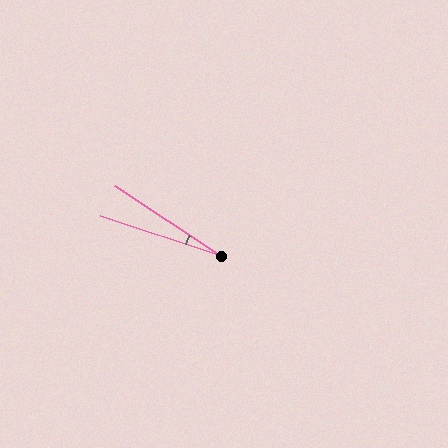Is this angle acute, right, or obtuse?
It is acute.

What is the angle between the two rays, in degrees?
Approximately 15 degrees.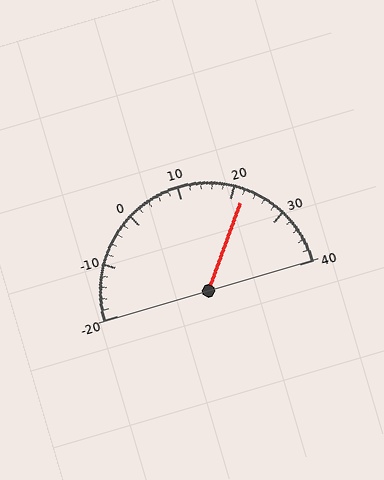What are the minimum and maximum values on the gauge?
The gauge ranges from -20 to 40.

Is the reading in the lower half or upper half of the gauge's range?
The reading is in the upper half of the range (-20 to 40).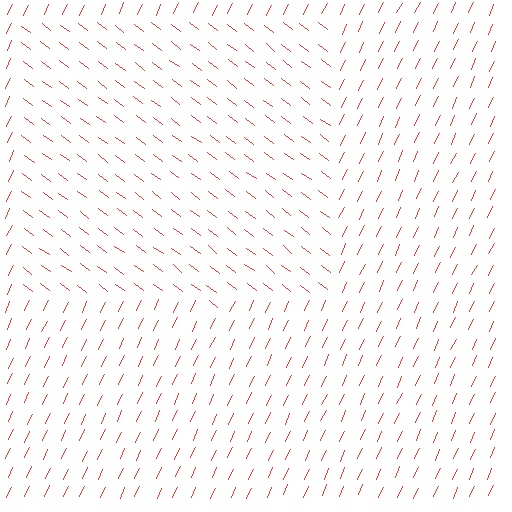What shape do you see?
I see a rectangle.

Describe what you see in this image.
The image is filled with small red line segments. A rectangle region in the image has lines oriented differently from the surrounding lines, creating a visible texture boundary.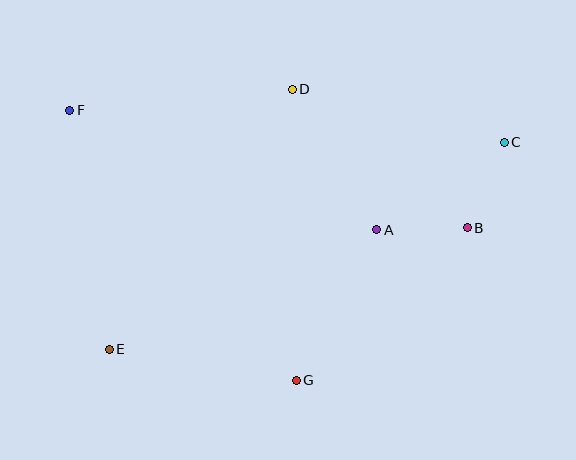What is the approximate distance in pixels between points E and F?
The distance between E and F is approximately 242 pixels.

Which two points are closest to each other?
Points A and B are closest to each other.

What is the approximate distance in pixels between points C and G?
The distance between C and G is approximately 316 pixels.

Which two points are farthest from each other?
Points C and E are farthest from each other.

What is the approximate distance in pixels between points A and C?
The distance between A and C is approximately 155 pixels.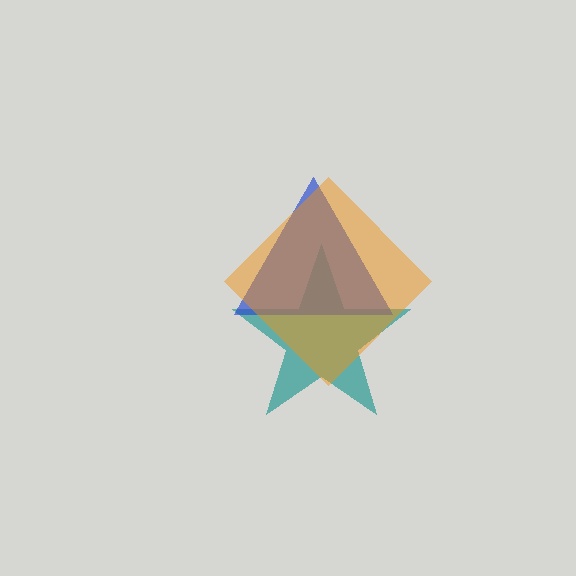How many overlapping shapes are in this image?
There are 3 overlapping shapes in the image.